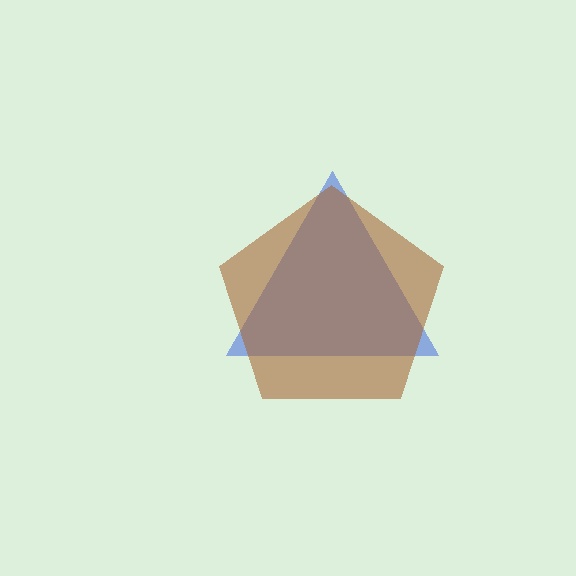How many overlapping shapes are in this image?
There are 2 overlapping shapes in the image.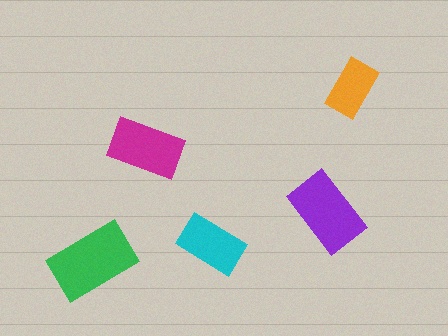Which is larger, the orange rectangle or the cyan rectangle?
The cyan one.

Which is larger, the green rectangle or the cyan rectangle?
The green one.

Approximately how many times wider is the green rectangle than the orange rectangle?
About 1.5 times wider.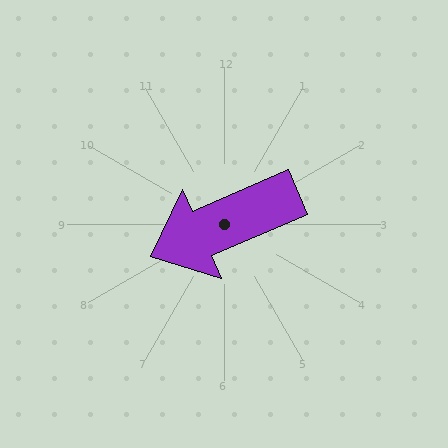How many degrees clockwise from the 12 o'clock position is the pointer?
Approximately 247 degrees.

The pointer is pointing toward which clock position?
Roughly 8 o'clock.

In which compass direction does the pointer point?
Southwest.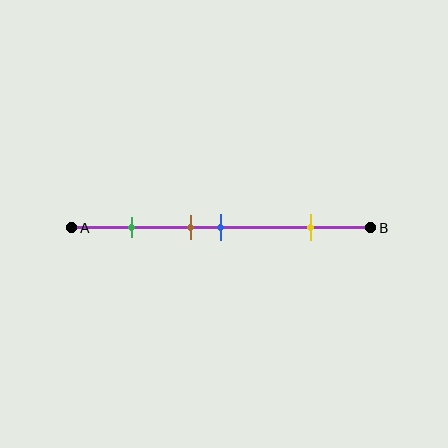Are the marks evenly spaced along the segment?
No, the marks are not evenly spaced.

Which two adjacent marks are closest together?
The brown and blue marks are the closest adjacent pair.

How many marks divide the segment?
There are 4 marks dividing the segment.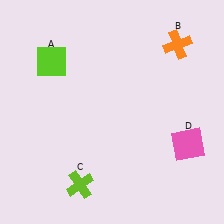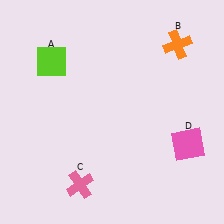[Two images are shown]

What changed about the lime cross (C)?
In Image 1, C is lime. In Image 2, it changed to pink.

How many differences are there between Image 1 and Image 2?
There is 1 difference between the two images.